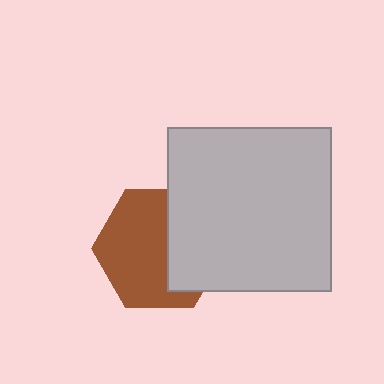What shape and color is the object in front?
The object in front is a light gray square.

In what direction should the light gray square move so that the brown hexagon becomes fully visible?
The light gray square should move right. That is the shortest direction to clear the overlap and leave the brown hexagon fully visible.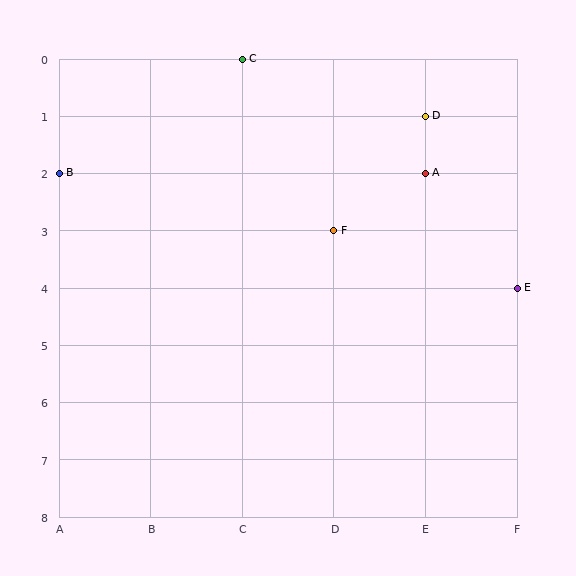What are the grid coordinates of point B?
Point B is at grid coordinates (A, 2).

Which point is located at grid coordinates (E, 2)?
Point A is at (E, 2).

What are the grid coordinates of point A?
Point A is at grid coordinates (E, 2).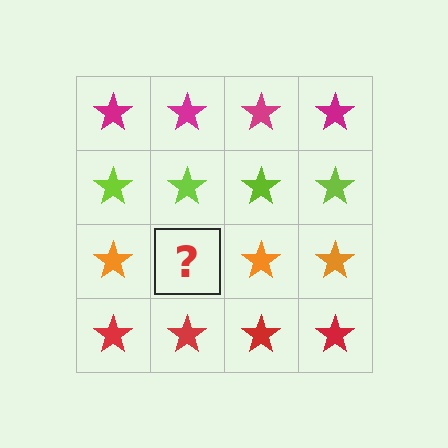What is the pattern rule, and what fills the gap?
The rule is that each row has a consistent color. The gap should be filled with an orange star.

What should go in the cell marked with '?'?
The missing cell should contain an orange star.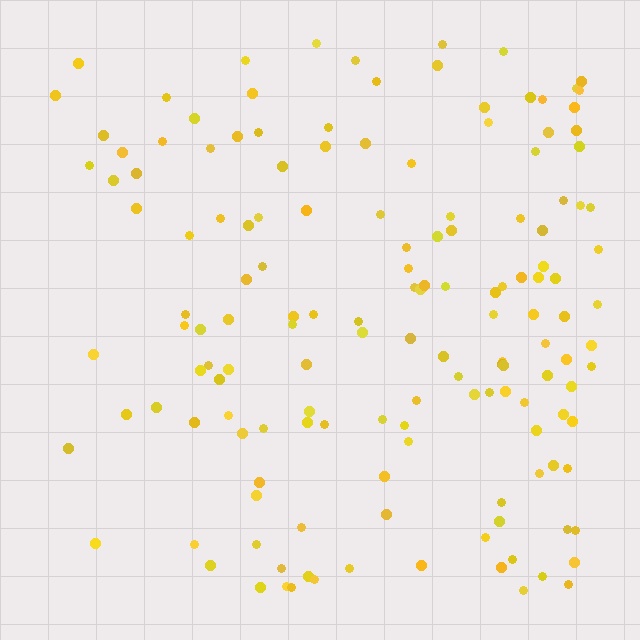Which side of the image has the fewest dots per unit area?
The left.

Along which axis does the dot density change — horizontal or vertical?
Horizontal.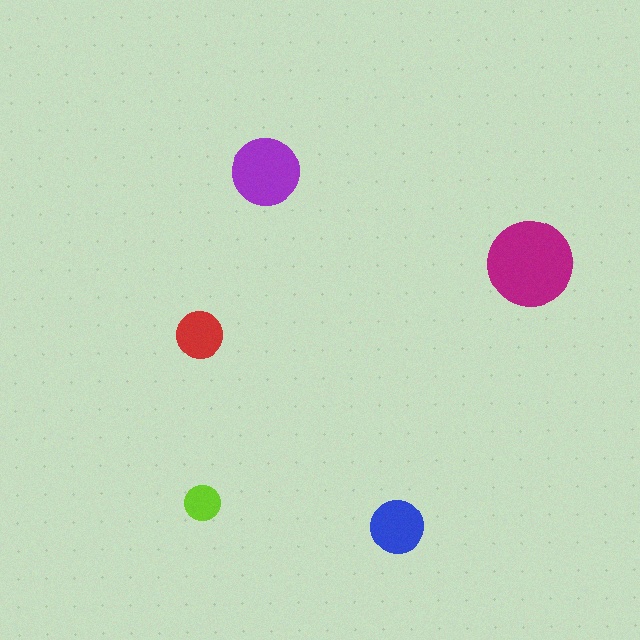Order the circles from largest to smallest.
the magenta one, the purple one, the blue one, the red one, the lime one.